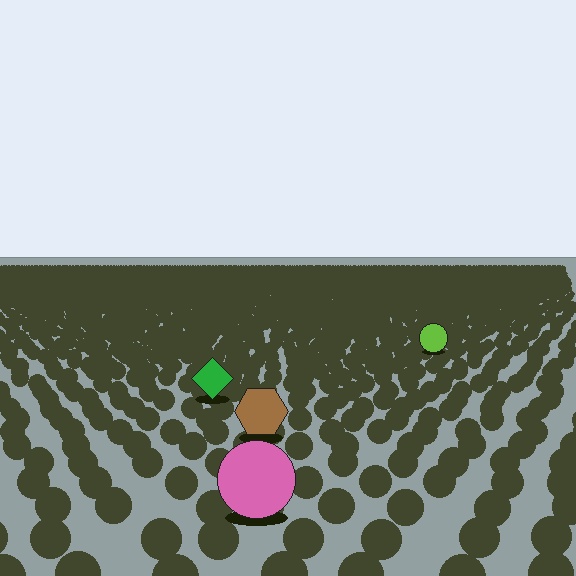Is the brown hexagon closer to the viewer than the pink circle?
No. The pink circle is closer — you can tell from the texture gradient: the ground texture is coarser near it.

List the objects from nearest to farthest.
From nearest to farthest: the pink circle, the brown hexagon, the green diamond, the lime circle.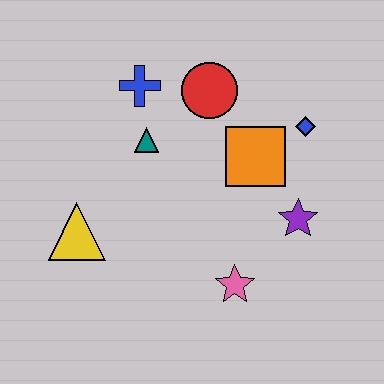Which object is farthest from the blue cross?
The pink star is farthest from the blue cross.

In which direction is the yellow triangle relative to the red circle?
The yellow triangle is below the red circle.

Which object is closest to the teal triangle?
The blue cross is closest to the teal triangle.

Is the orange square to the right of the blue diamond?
No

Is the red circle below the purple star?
No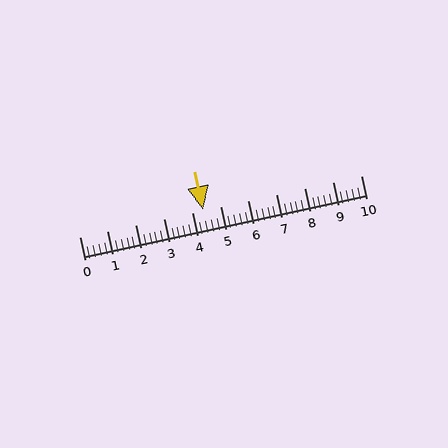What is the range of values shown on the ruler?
The ruler shows values from 0 to 10.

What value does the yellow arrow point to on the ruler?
The yellow arrow points to approximately 4.4.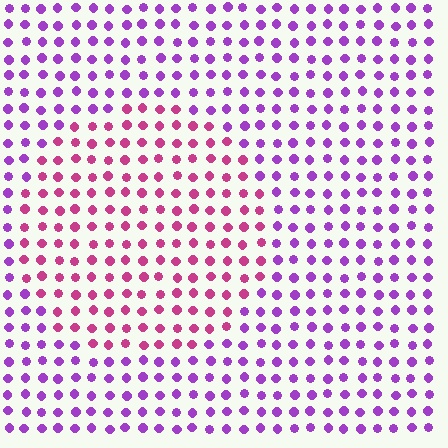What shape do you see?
I see a circle.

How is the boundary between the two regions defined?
The boundary is defined purely by a slight shift in hue (about 43 degrees). Spacing, size, and orientation are identical on both sides.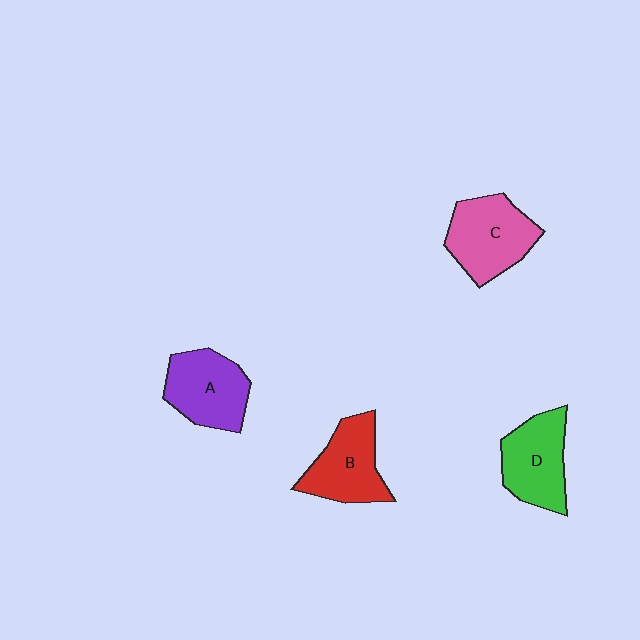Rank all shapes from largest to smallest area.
From largest to smallest: C (pink), A (purple), D (green), B (red).